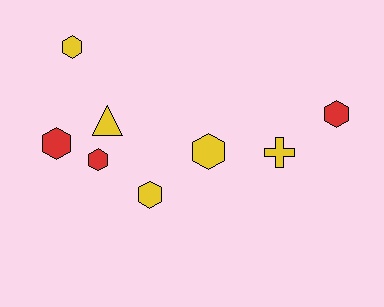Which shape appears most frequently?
Hexagon, with 6 objects.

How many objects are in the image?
There are 8 objects.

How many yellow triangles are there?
There is 1 yellow triangle.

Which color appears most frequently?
Yellow, with 5 objects.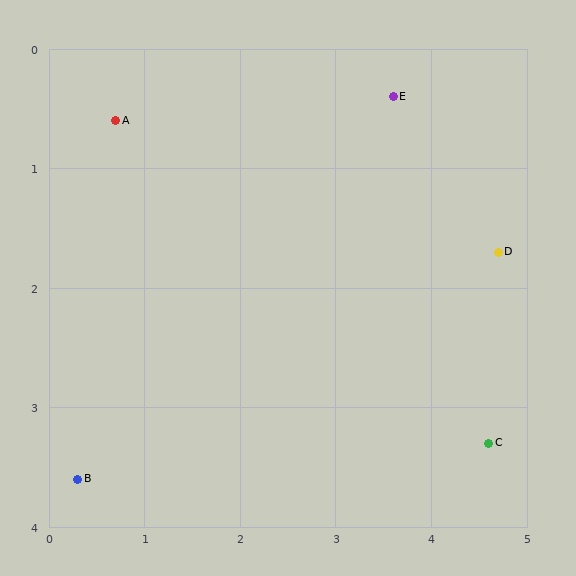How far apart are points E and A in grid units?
Points E and A are about 2.9 grid units apart.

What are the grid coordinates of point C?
Point C is at approximately (4.6, 3.3).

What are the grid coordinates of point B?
Point B is at approximately (0.3, 3.6).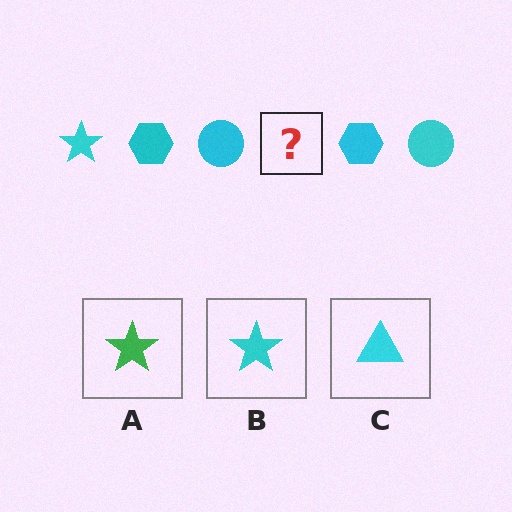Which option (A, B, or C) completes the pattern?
B.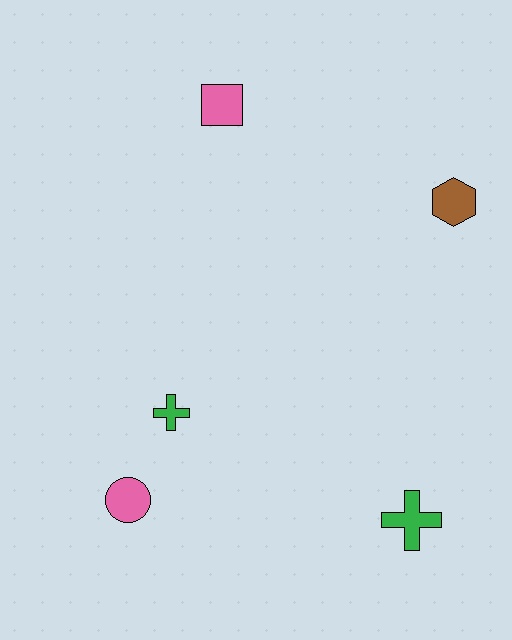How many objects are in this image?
There are 5 objects.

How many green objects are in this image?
There are 2 green objects.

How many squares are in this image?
There is 1 square.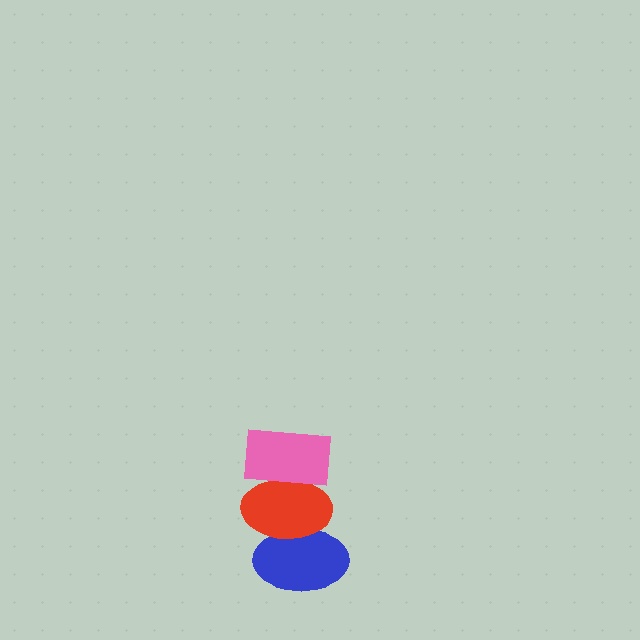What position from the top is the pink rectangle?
The pink rectangle is 1st from the top.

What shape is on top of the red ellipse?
The pink rectangle is on top of the red ellipse.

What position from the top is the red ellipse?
The red ellipse is 2nd from the top.